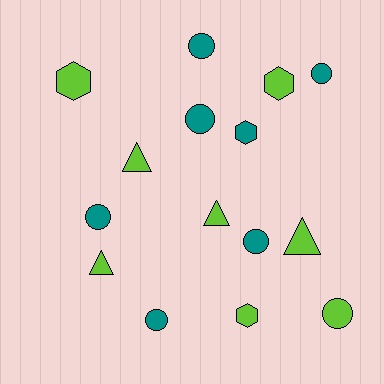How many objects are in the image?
There are 15 objects.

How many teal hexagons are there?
There is 1 teal hexagon.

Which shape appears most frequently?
Circle, with 7 objects.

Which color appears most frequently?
Lime, with 8 objects.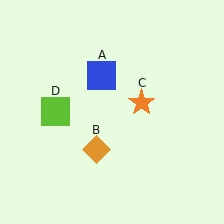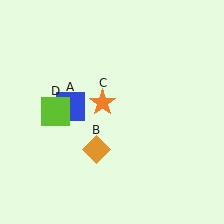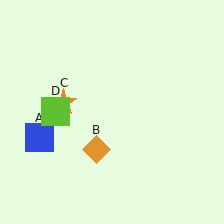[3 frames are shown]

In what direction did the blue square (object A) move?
The blue square (object A) moved down and to the left.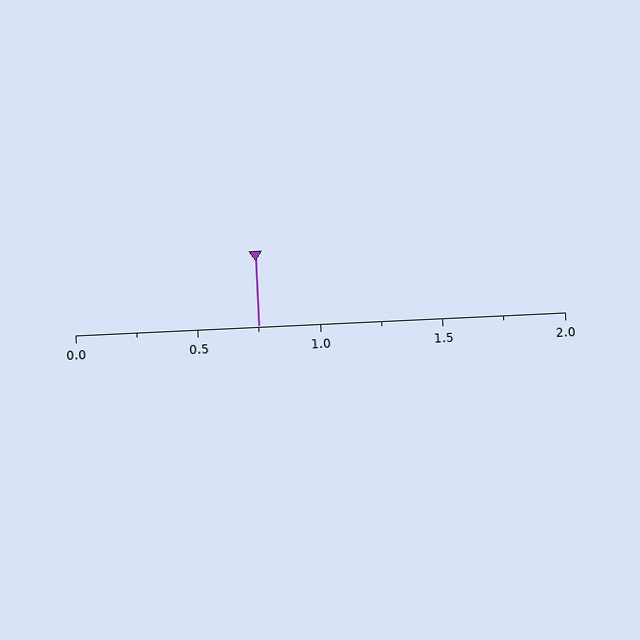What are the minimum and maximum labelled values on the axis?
The axis runs from 0.0 to 2.0.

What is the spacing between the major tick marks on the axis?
The major ticks are spaced 0.5 apart.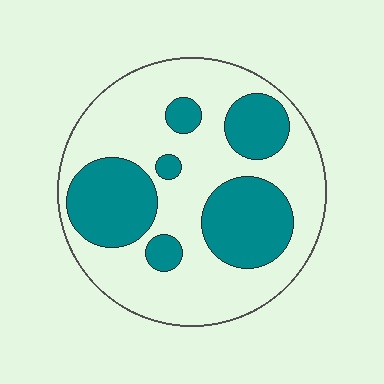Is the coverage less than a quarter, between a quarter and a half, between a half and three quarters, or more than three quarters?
Between a quarter and a half.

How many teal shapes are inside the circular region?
6.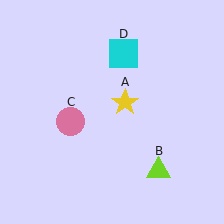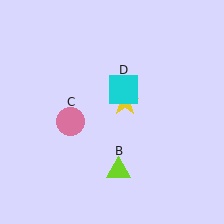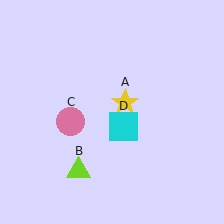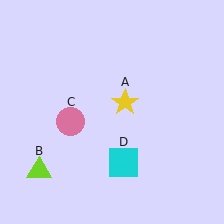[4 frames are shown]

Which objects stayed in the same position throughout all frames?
Yellow star (object A) and pink circle (object C) remained stationary.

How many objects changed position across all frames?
2 objects changed position: lime triangle (object B), cyan square (object D).